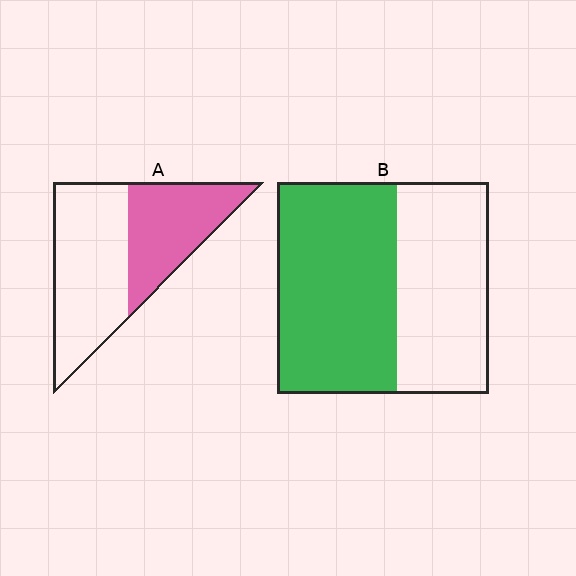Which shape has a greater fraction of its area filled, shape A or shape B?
Shape B.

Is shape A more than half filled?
No.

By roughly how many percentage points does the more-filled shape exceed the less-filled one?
By roughly 15 percentage points (B over A).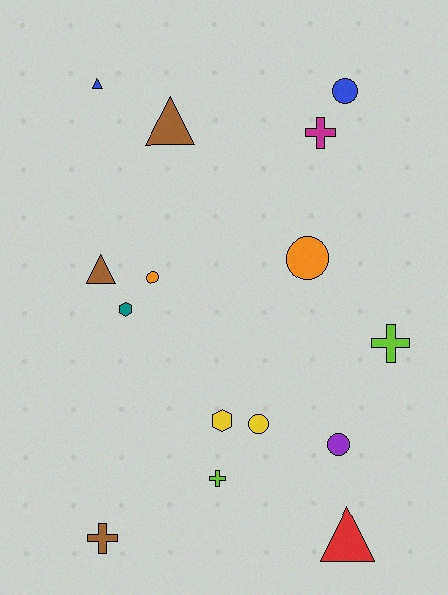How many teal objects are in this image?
There is 1 teal object.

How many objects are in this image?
There are 15 objects.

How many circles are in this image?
There are 5 circles.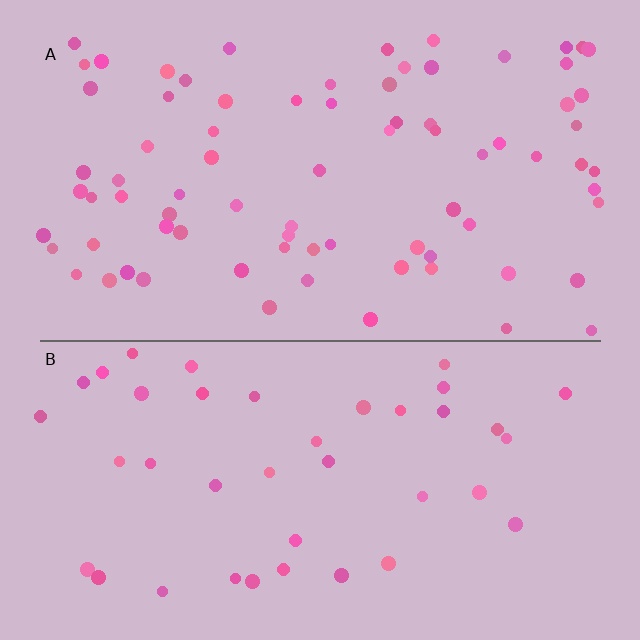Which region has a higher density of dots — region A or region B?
A (the top).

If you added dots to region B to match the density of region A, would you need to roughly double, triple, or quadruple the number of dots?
Approximately double.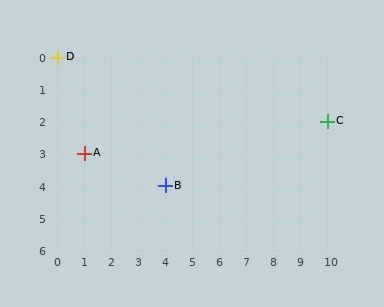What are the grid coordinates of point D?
Point D is at grid coordinates (0, 0).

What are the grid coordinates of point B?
Point B is at grid coordinates (4, 4).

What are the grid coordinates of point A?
Point A is at grid coordinates (1, 3).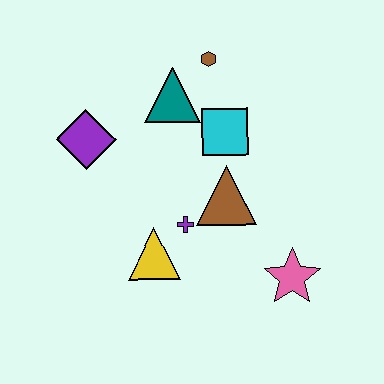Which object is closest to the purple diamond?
The teal triangle is closest to the purple diamond.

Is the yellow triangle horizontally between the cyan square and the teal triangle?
No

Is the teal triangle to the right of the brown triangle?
No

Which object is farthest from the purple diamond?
The pink star is farthest from the purple diamond.